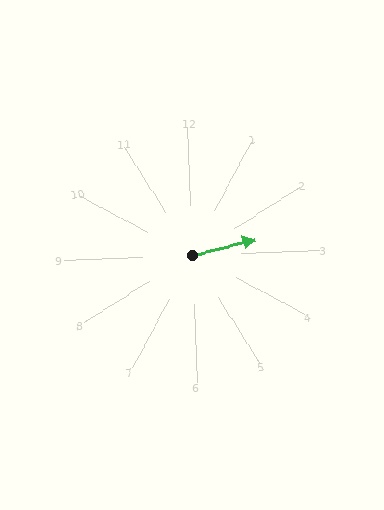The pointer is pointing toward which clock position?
Roughly 3 o'clock.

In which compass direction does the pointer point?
East.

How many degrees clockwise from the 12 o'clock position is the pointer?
Approximately 78 degrees.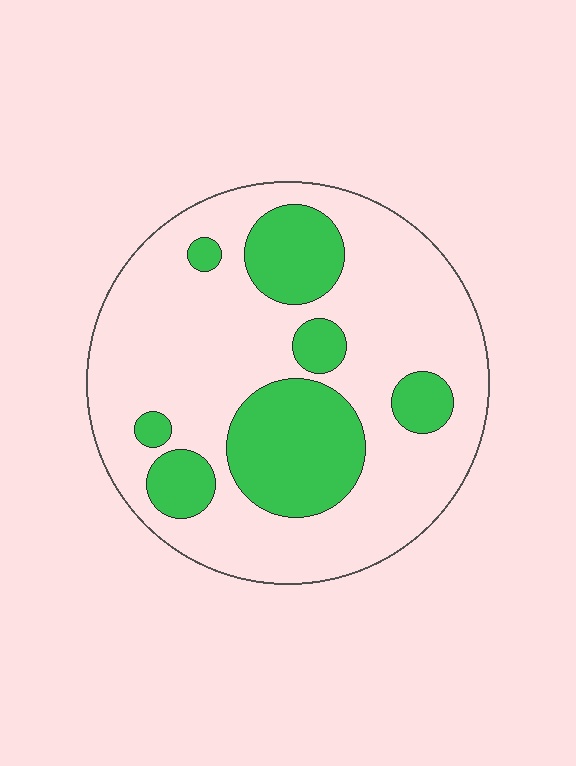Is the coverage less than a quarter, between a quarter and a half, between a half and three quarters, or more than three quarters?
Between a quarter and a half.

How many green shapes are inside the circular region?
7.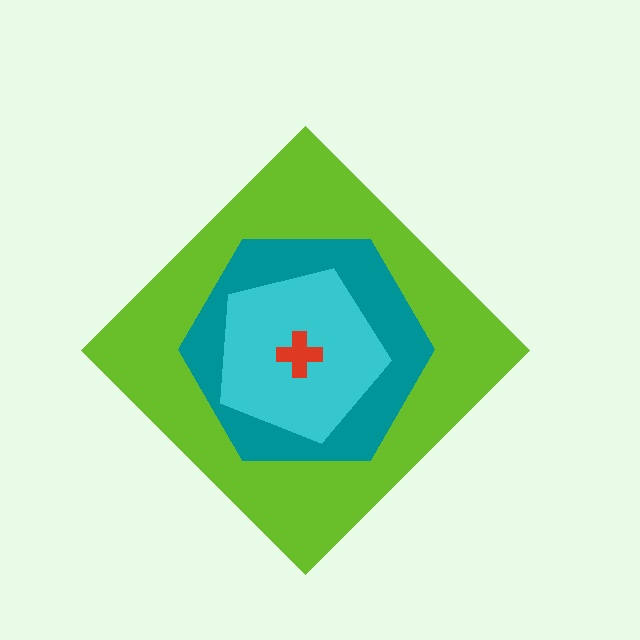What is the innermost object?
The red cross.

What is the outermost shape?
The lime diamond.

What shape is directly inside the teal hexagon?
The cyan pentagon.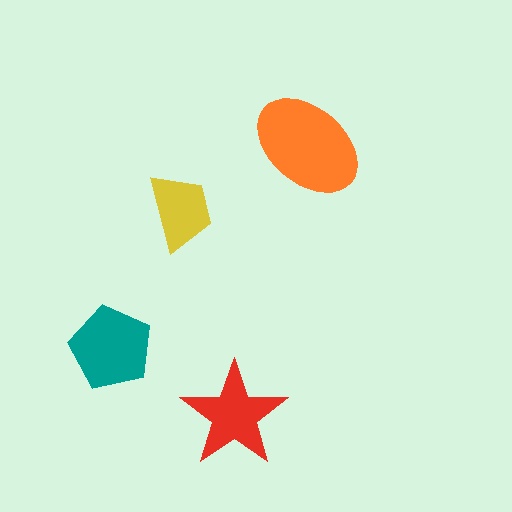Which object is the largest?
The orange ellipse.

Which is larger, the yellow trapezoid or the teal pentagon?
The teal pentagon.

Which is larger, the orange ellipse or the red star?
The orange ellipse.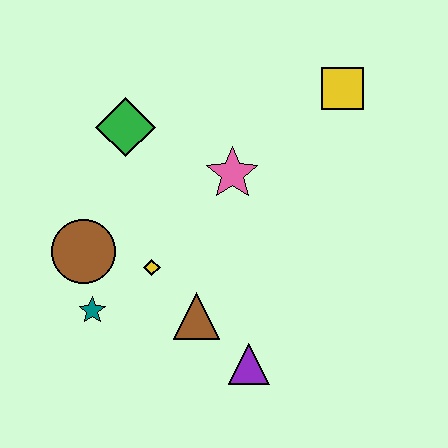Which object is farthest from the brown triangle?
The yellow square is farthest from the brown triangle.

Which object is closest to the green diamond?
The pink star is closest to the green diamond.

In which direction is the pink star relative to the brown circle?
The pink star is to the right of the brown circle.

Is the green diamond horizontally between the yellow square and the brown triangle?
No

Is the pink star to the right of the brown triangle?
Yes